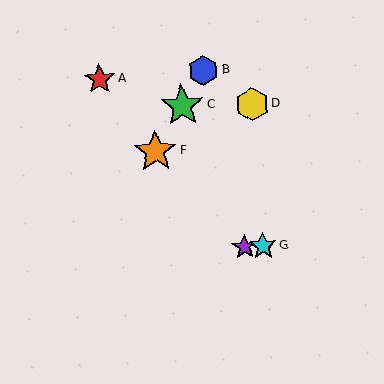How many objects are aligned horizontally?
2 objects (E, G) are aligned horizontally.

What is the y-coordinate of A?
Object A is at y≈79.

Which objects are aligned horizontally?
Objects E, G are aligned horizontally.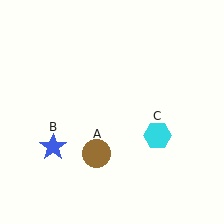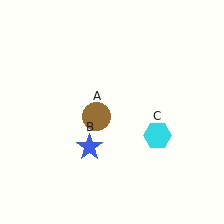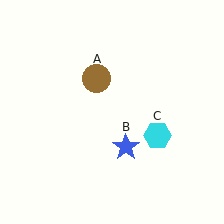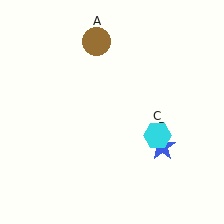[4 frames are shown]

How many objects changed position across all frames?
2 objects changed position: brown circle (object A), blue star (object B).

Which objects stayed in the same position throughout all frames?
Cyan hexagon (object C) remained stationary.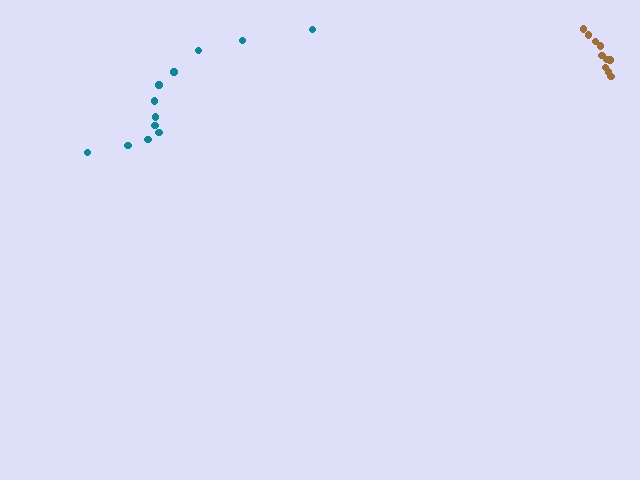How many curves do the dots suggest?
There are 2 distinct paths.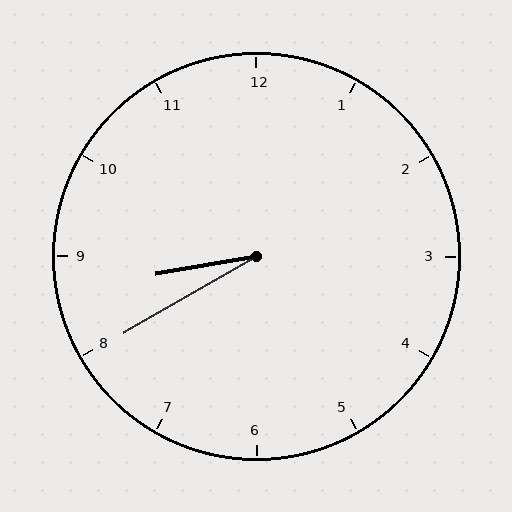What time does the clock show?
8:40.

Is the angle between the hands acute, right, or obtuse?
It is acute.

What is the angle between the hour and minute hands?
Approximately 20 degrees.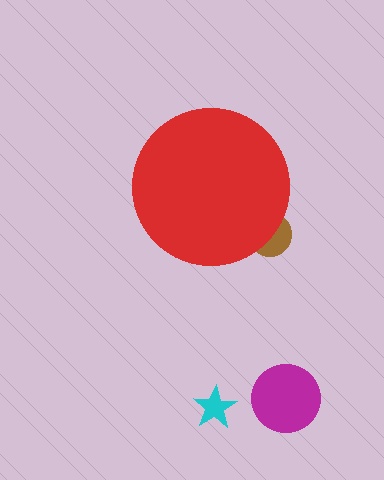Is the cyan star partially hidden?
No, the cyan star is fully visible.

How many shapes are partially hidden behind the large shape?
1 shape is partially hidden.